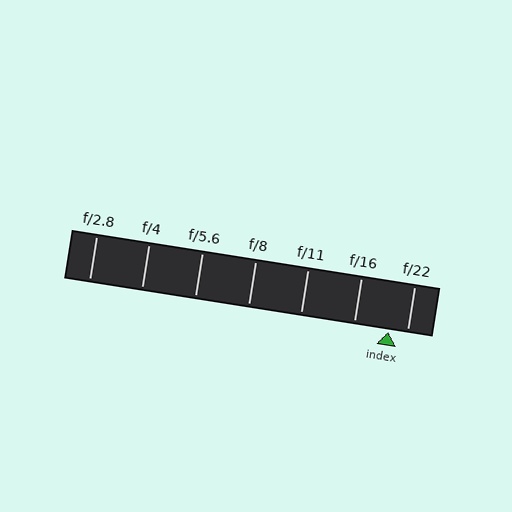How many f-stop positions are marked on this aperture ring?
There are 7 f-stop positions marked.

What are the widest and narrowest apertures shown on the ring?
The widest aperture shown is f/2.8 and the narrowest is f/22.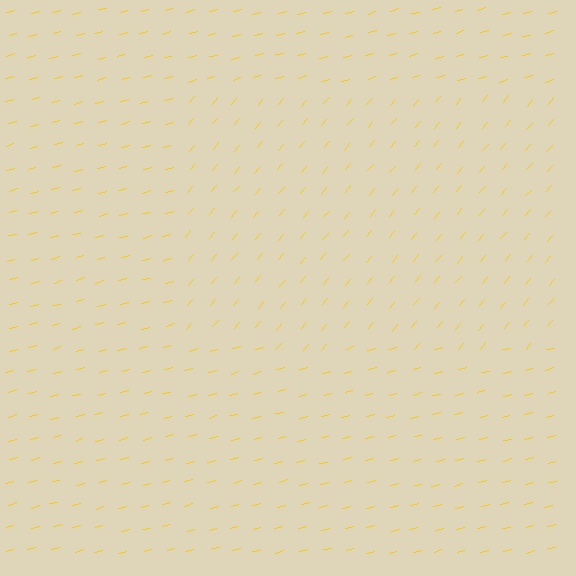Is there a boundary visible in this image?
Yes, there is a texture boundary formed by a change in line orientation.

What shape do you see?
I see a rectangle.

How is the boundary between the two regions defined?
The boundary is defined purely by a change in line orientation (approximately 35 degrees difference). All lines are the same color and thickness.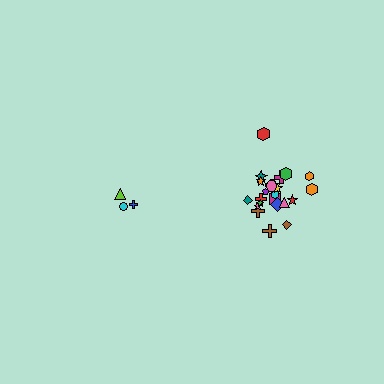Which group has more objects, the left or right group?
The right group.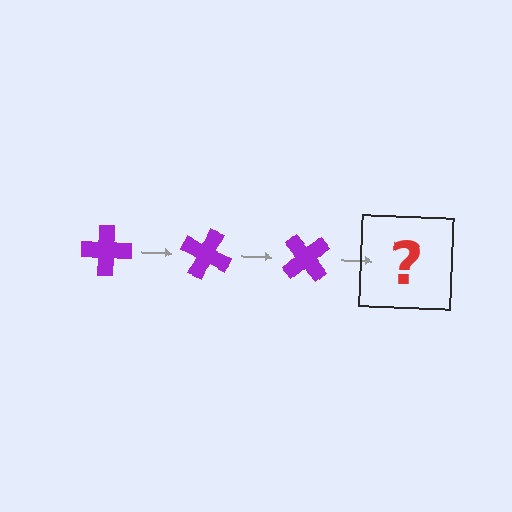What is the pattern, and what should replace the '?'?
The pattern is that the cross rotates 25 degrees each step. The '?' should be a purple cross rotated 75 degrees.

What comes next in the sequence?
The next element should be a purple cross rotated 75 degrees.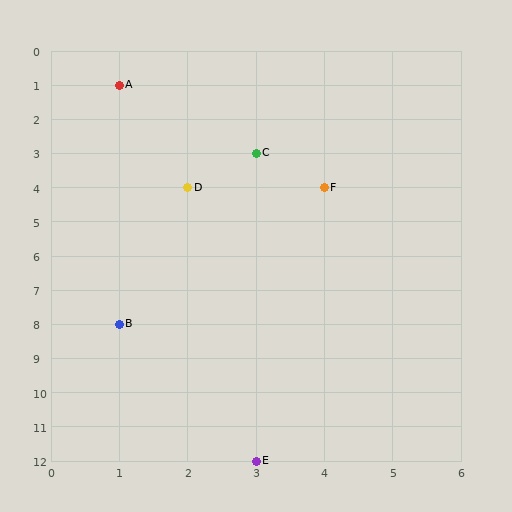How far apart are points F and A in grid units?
Points F and A are 3 columns and 3 rows apart (about 4.2 grid units diagonally).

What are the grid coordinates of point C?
Point C is at grid coordinates (3, 3).